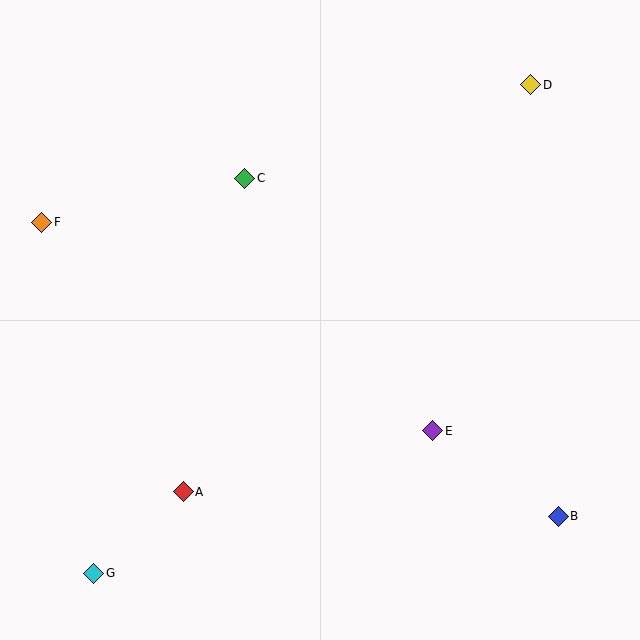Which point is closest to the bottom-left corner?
Point G is closest to the bottom-left corner.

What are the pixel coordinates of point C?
Point C is at (245, 178).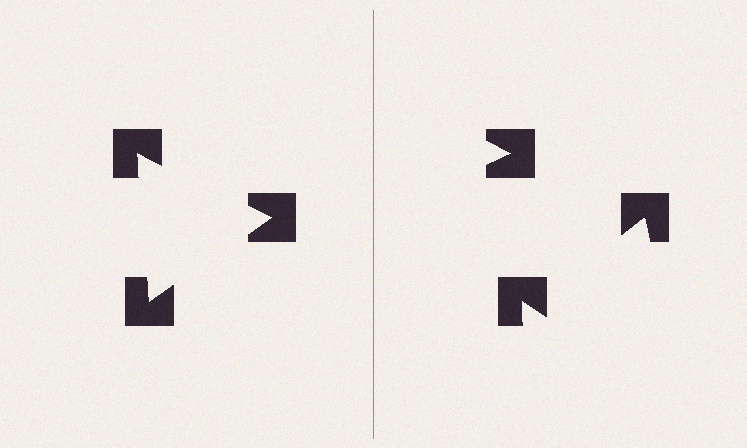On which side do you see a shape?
An illusory triangle appears on the left side. On the right side the wedge cuts are rotated, so no coherent shape forms.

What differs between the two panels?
The notched squares are positioned identically on both sides; only the wedge orientations differ. On the left they align to a triangle; on the right they are misaligned.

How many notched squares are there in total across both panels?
6 — 3 on each side.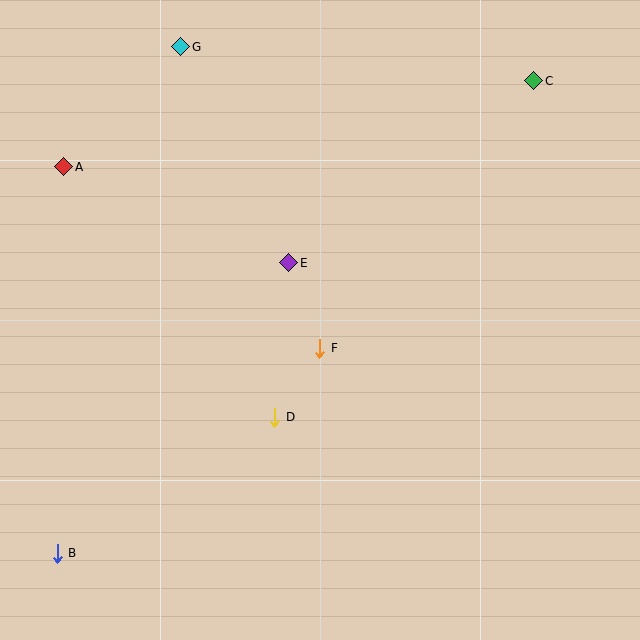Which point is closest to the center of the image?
Point F at (320, 348) is closest to the center.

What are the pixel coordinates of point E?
Point E is at (289, 263).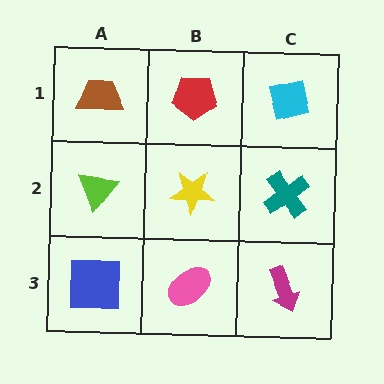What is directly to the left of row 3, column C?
A pink ellipse.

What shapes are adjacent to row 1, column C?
A teal cross (row 2, column C), a red pentagon (row 1, column B).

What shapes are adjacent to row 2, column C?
A cyan square (row 1, column C), a magenta arrow (row 3, column C), a yellow star (row 2, column B).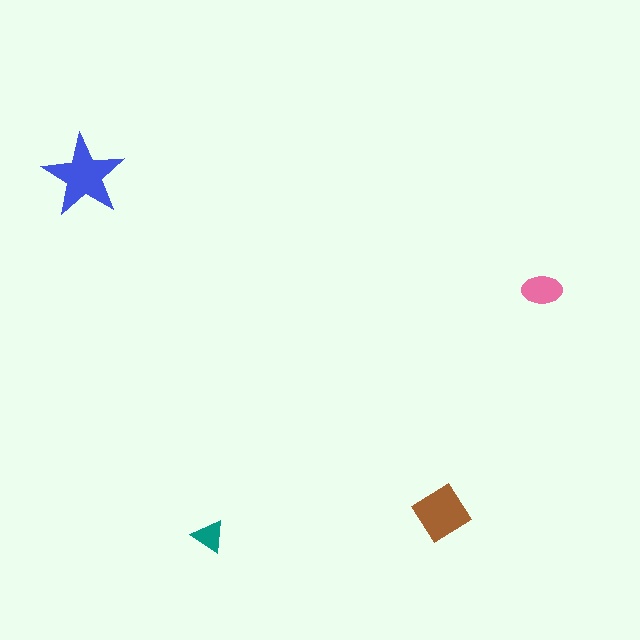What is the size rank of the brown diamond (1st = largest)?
2nd.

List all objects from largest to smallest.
The blue star, the brown diamond, the pink ellipse, the teal triangle.